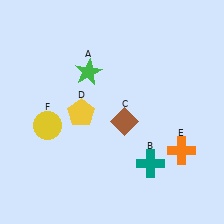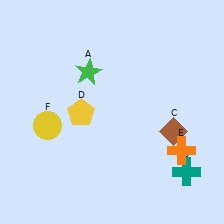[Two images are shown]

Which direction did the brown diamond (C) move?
The brown diamond (C) moved right.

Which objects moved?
The objects that moved are: the teal cross (B), the brown diamond (C).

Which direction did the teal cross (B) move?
The teal cross (B) moved right.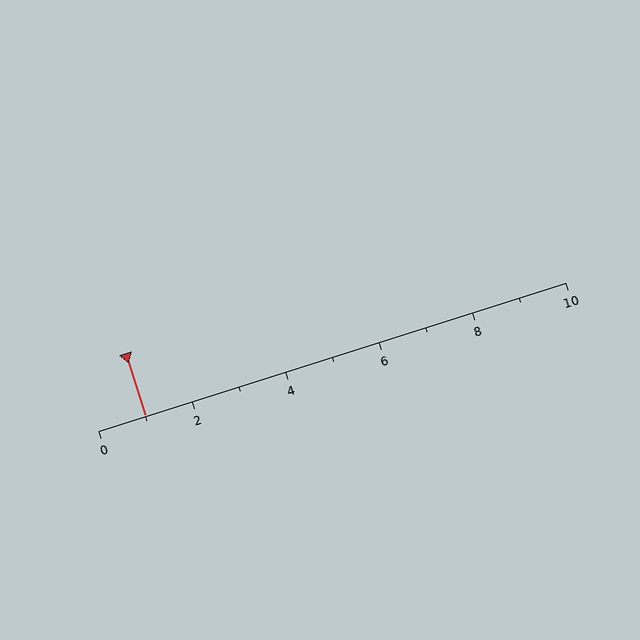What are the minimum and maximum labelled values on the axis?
The axis runs from 0 to 10.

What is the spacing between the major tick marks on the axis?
The major ticks are spaced 2 apart.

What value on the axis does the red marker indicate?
The marker indicates approximately 1.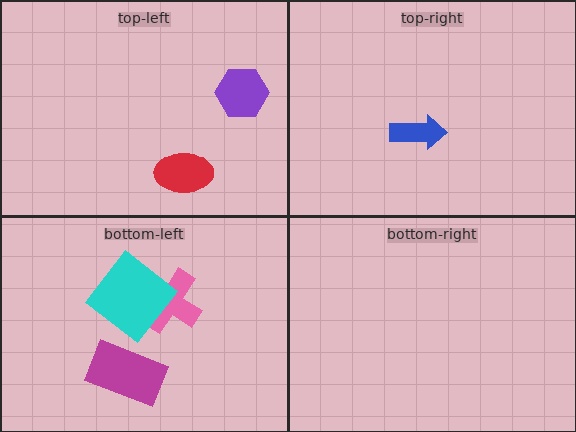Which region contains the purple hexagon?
The top-left region.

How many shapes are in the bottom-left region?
3.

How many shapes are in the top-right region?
1.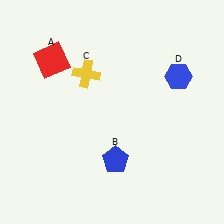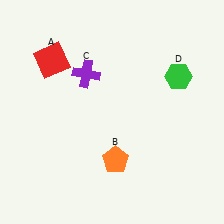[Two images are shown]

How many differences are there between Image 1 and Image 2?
There are 3 differences between the two images.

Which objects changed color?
B changed from blue to orange. C changed from yellow to purple. D changed from blue to green.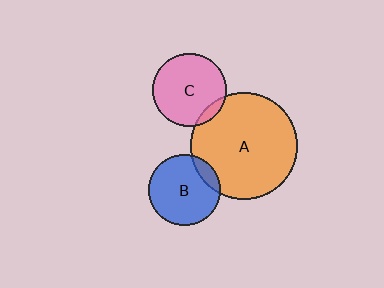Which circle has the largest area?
Circle A (orange).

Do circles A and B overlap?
Yes.